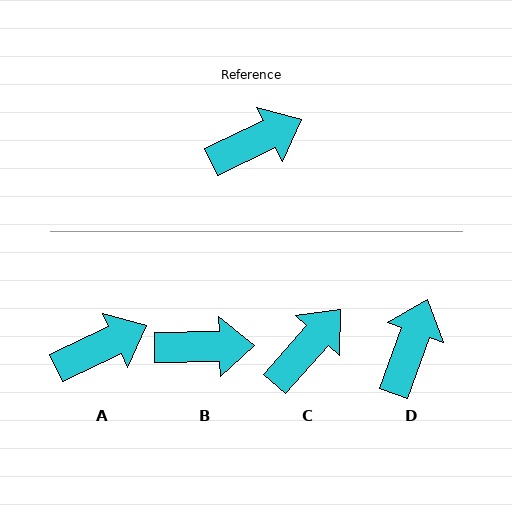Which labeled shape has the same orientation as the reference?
A.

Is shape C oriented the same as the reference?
No, it is off by about 23 degrees.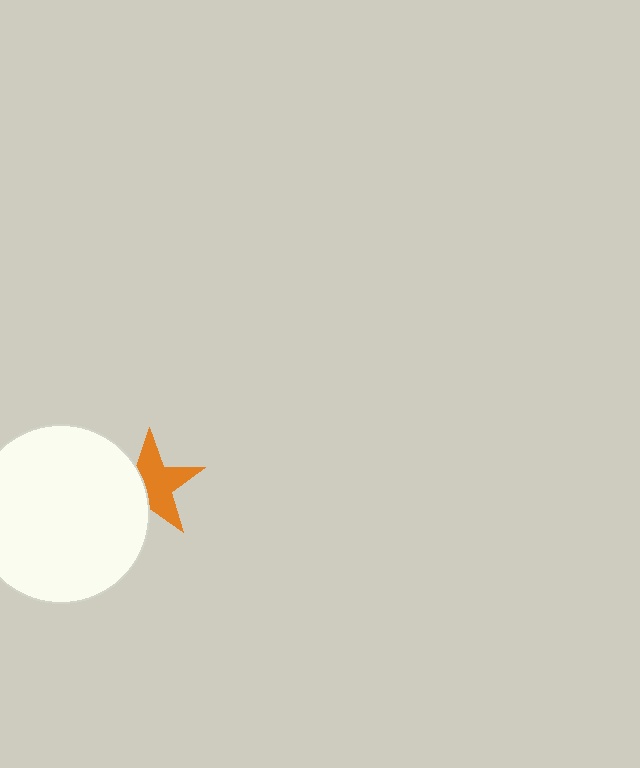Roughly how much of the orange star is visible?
About half of it is visible (roughly 62%).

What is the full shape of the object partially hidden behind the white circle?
The partially hidden object is an orange star.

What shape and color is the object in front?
The object in front is a white circle.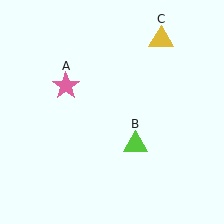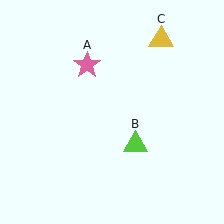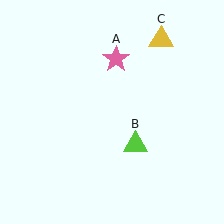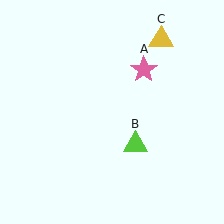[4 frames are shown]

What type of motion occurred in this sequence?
The pink star (object A) rotated clockwise around the center of the scene.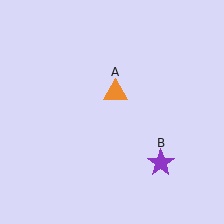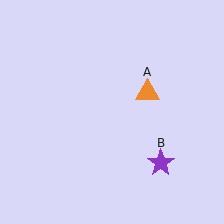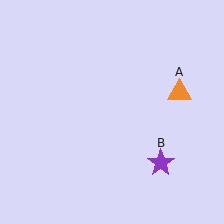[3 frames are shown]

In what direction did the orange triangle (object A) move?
The orange triangle (object A) moved right.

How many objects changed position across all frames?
1 object changed position: orange triangle (object A).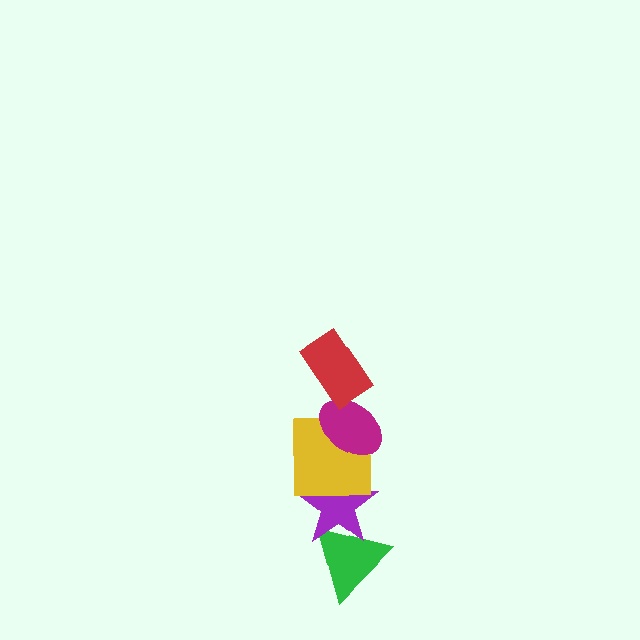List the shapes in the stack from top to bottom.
From top to bottom: the red rectangle, the magenta ellipse, the yellow square, the purple star, the green triangle.